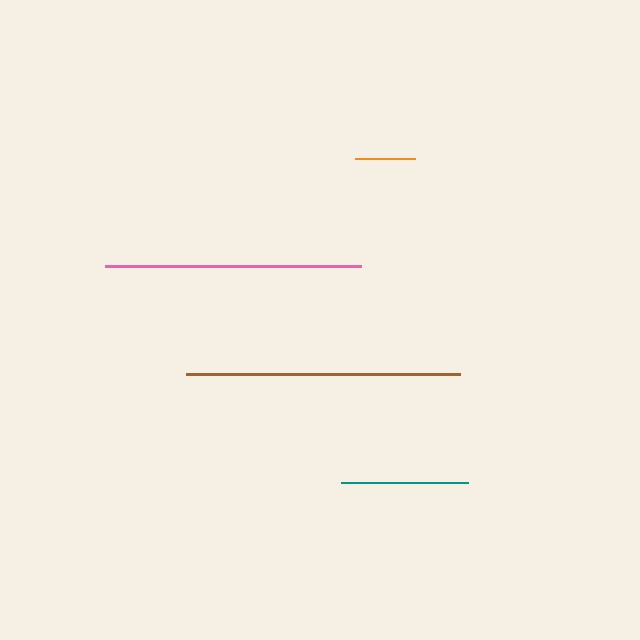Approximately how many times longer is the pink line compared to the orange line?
The pink line is approximately 4.2 times the length of the orange line.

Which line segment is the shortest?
The orange line is the shortest at approximately 60 pixels.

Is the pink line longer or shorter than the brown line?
The brown line is longer than the pink line.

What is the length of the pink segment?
The pink segment is approximately 256 pixels long.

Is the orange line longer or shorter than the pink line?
The pink line is longer than the orange line.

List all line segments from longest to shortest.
From longest to shortest: brown, pink, teal, orange.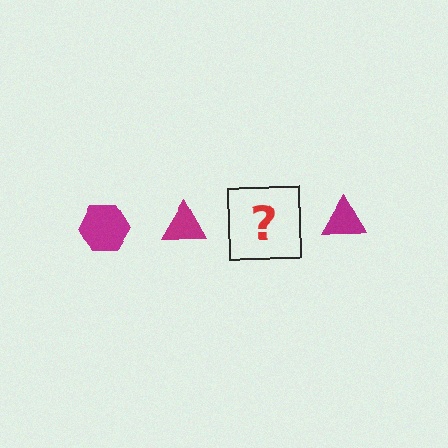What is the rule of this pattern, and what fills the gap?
The rule is that the pattern cycles through hexagon, triangle shapes in magenta. The gap should be filled with a magenta hexagon.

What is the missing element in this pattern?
The missing element is a magenta hexagon.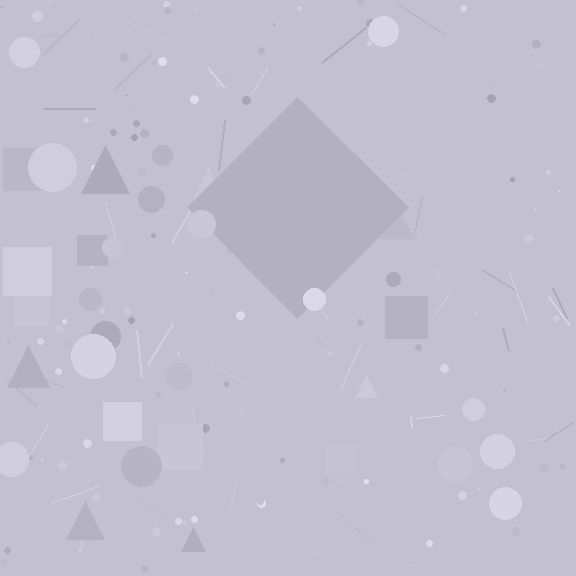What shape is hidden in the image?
A diamond is hidden in the image.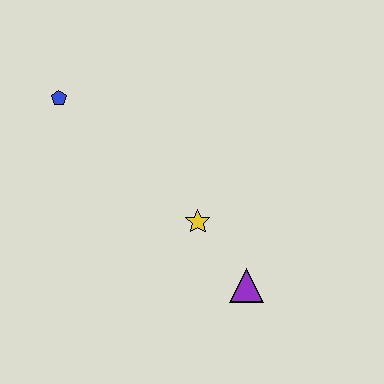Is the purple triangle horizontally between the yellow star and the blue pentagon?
No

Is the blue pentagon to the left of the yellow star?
Yes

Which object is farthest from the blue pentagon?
The purple triangle is farthest from the blue pentagon.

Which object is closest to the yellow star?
The purple triangle is closest to the yellow star.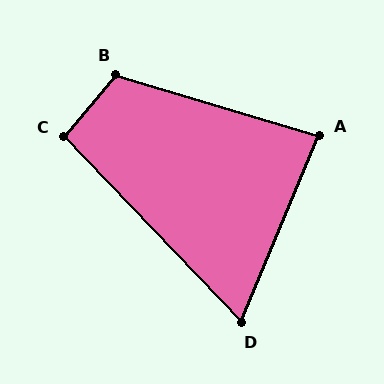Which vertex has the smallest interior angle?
D, at approximately 66 degrees.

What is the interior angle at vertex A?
Approximately 84 degrees (acute).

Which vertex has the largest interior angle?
B, at approximately 114 degrees.